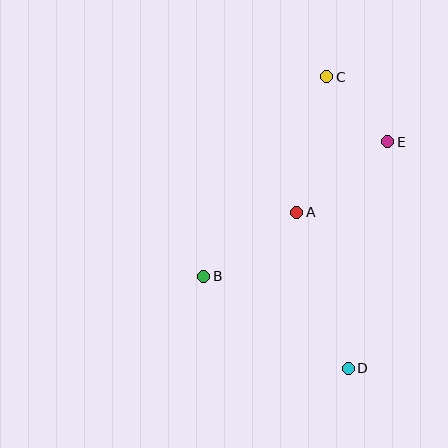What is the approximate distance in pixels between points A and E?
The distance between A and E is approximately 115 pixels.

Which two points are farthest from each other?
Points C and D are farthest from each other.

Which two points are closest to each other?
Points C and E are closest to each other.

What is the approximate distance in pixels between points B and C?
The distance between B and C is approximately 234 pixels.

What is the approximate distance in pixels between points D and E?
The distance between D and E is approximately 230 pixels.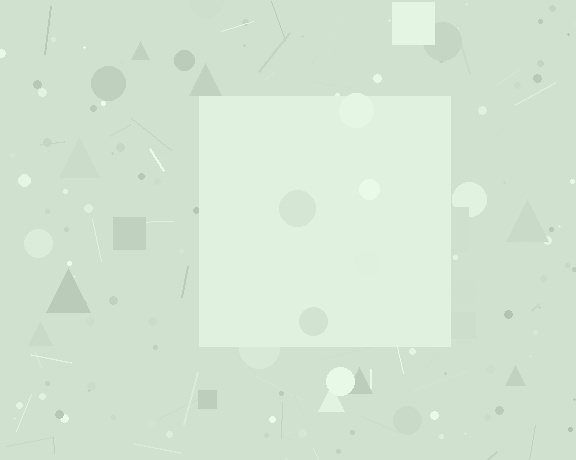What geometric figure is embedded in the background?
A square is embedded in the background.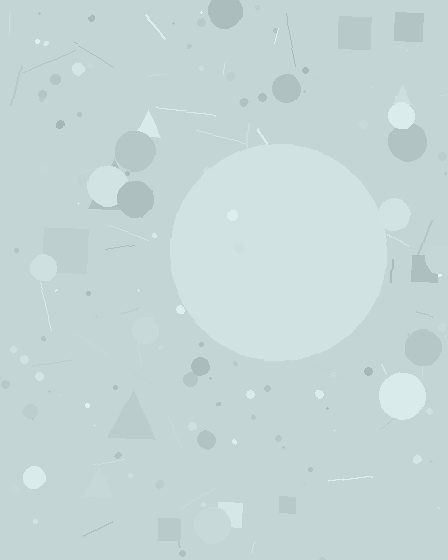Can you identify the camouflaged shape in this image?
The camouflaged shape is a circle.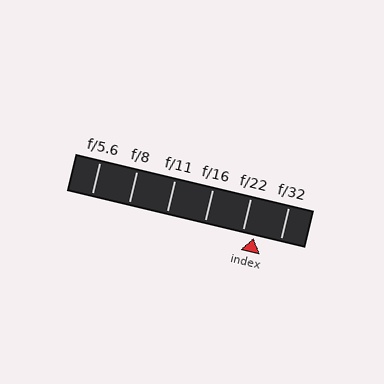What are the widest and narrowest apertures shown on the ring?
The widest aperture shown is f/5.6 and the narrowest is f/32.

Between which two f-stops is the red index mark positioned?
The index mark is between f/22 and f/32.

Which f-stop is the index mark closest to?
The index mark is closest to f/22.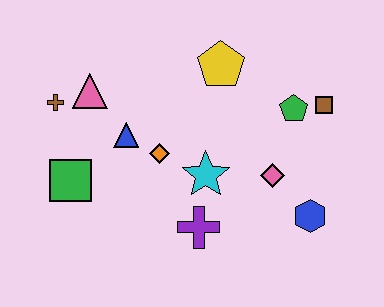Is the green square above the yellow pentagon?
No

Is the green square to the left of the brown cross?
No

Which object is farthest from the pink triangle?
The blue hexagon is farthest from the pink triangle.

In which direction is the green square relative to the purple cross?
The green square is to the left of the purple cross.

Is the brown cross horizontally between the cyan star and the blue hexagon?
No